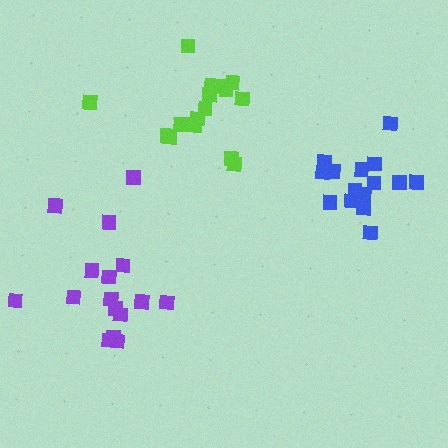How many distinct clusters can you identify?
There are 3 distinct clusters.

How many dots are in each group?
Group 1: 16 dots, Group 2: 16 dots, Group 3: 15 dots (47 total).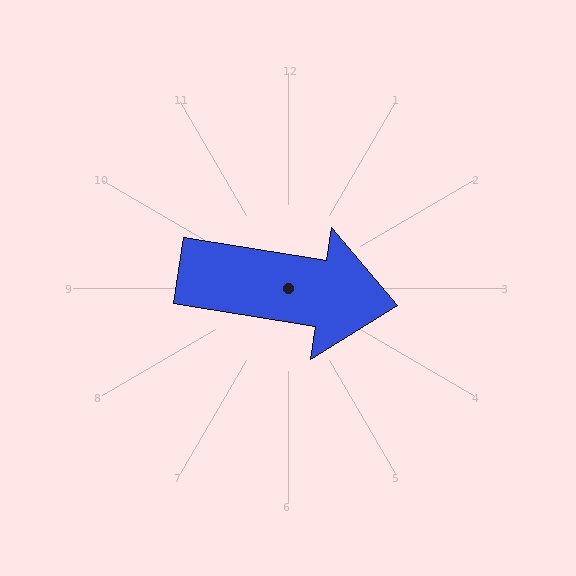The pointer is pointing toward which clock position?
Roughly 3 o'clock.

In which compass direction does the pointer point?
East.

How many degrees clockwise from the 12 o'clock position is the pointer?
Approximately 99 degrees.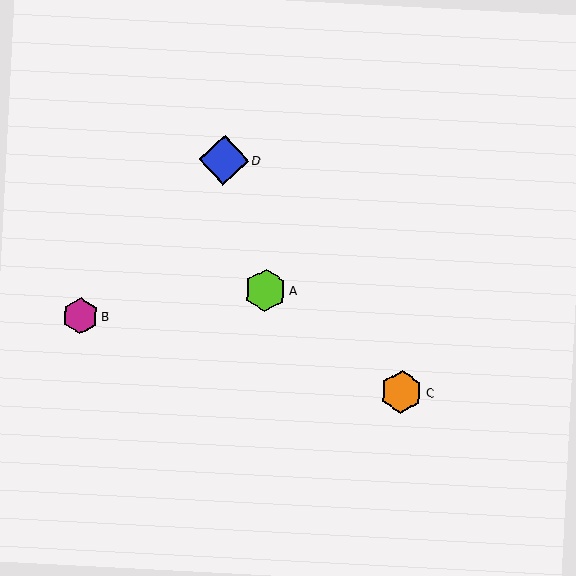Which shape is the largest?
The blue diamond (labeled D) is the largest.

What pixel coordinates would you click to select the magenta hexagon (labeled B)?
Click at (81, 316) to select the magenta hexagon B.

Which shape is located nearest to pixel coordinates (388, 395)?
The orange hexagon (labeled C) at (401, 392) is nearest to that location.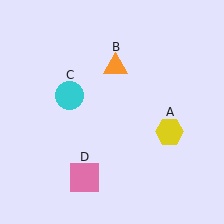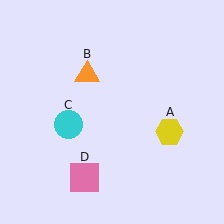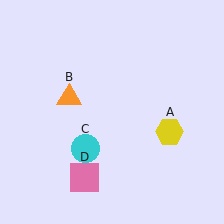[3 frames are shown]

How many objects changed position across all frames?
2 objects changed position: orange triangle (object B), cyan circle (object C).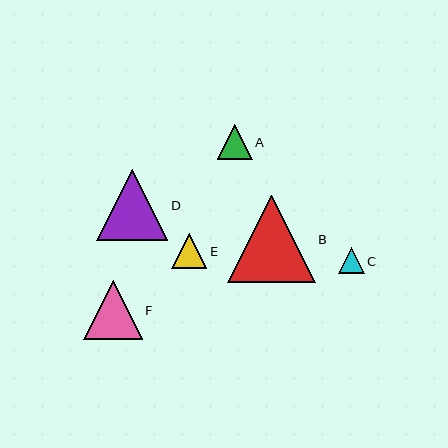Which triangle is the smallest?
Triangle C is the smallest with a size of approximately 26 pixels.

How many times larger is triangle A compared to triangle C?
Triangle A is approximately 1.3 times the size of triangle C.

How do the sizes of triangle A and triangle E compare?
Triangle A and triangle E are approximately the same size.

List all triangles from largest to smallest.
From largest to smallest: B, D, F, A, E, C.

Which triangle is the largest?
Triangle B is the largest with a size of approximately 87 pixels.